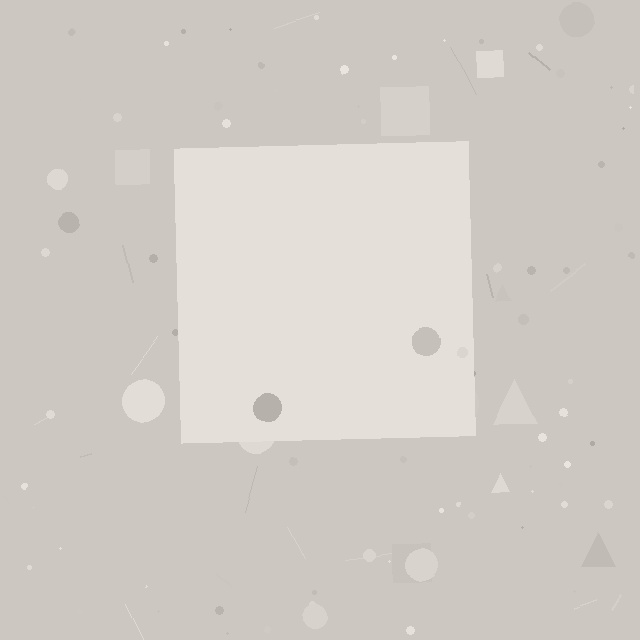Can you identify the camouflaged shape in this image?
The camouflaged shape is a square.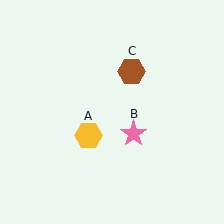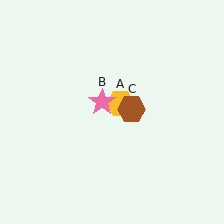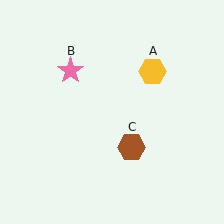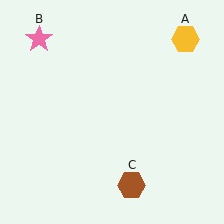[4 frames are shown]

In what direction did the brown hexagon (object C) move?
The brown hexagon (object C) moved down.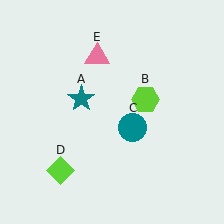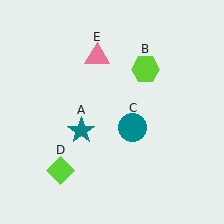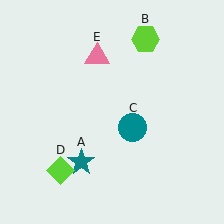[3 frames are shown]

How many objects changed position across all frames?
2 objects changed position: teal star (object A), lime hexagon (object B).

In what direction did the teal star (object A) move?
The teal star (object A) moved down.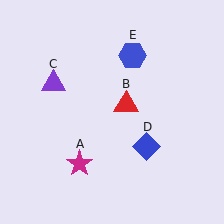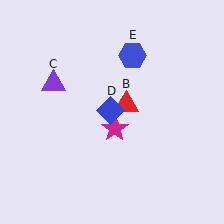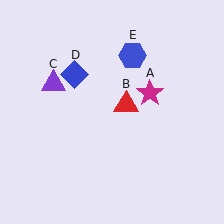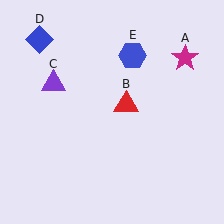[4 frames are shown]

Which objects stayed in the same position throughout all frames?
Red triangle (object B) and purple triangle (object C) and blue hexagon (object E) remained stationary.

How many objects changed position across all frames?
2 objects changed position: magenta star (object A), blue diamond (object D).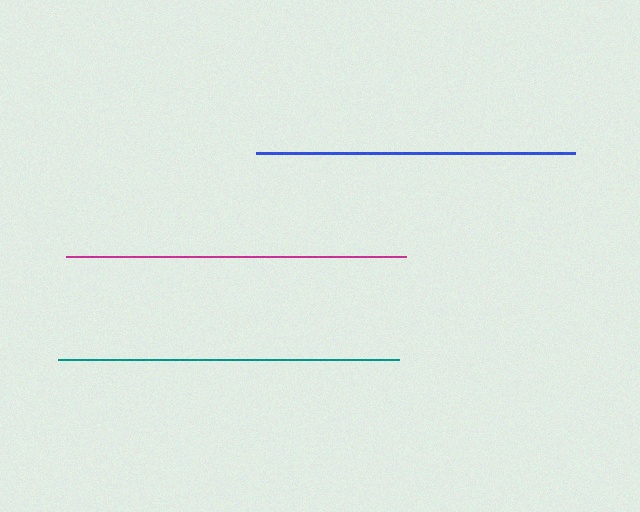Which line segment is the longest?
The teal line is the longest at approximately 341 pixels.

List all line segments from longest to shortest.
From longest to shortest: teal, magenta, blue.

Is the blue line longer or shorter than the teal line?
The teal line is longer than the blue line.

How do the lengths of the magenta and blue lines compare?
The magenta and blue lines are approximately the same length.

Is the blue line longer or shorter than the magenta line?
The magenta line is longer than the blue line.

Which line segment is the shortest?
The blue line is the shortest at approximately 320 pixels.